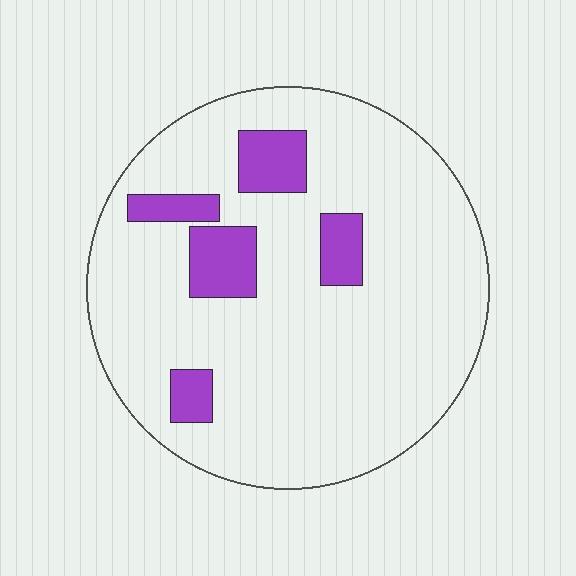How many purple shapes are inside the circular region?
5.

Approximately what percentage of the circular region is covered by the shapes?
Approximately 15%.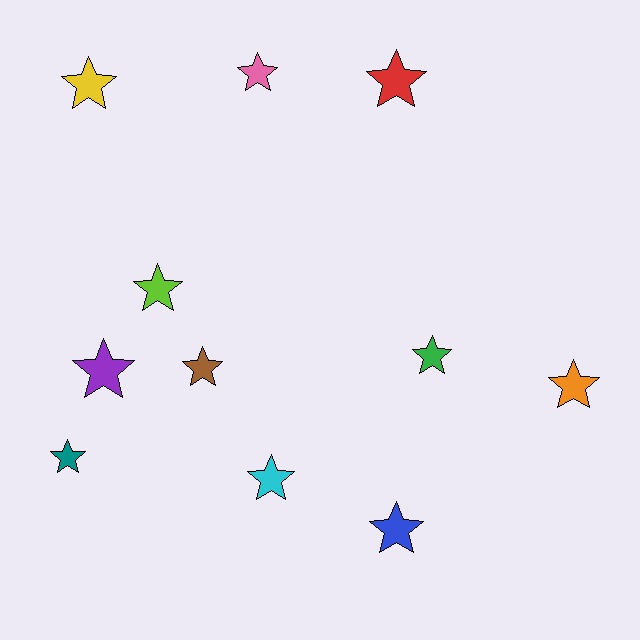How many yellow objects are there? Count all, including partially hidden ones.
There is 1 yellow object.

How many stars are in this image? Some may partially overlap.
There are 11 stars.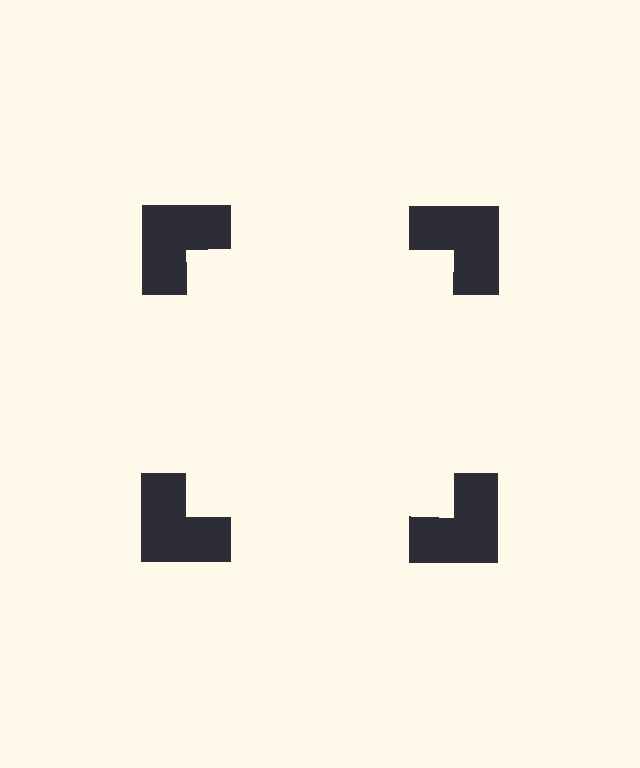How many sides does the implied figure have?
4 sides.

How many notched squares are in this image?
There are 4 — one at each vertex of the illusory square.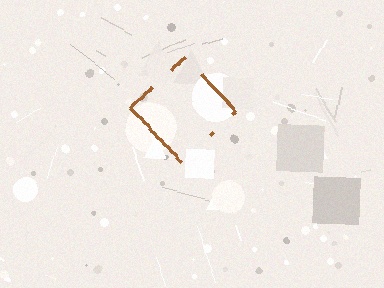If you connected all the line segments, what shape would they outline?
They would outline a diamond.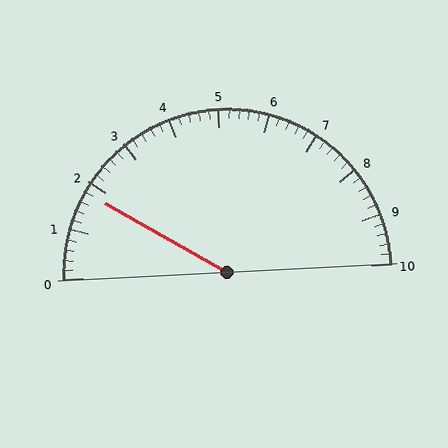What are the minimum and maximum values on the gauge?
The gauge ranges from 0 to 10.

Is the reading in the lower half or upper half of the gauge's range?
The reading is in the lower half of the range (0 to 10).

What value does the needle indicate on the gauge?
The needle indicates approximately 1.8.